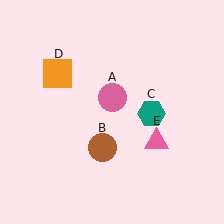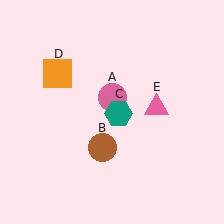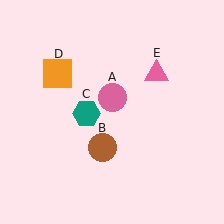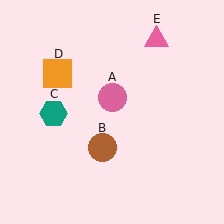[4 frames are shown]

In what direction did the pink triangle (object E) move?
The pink triangle (object E) moved up.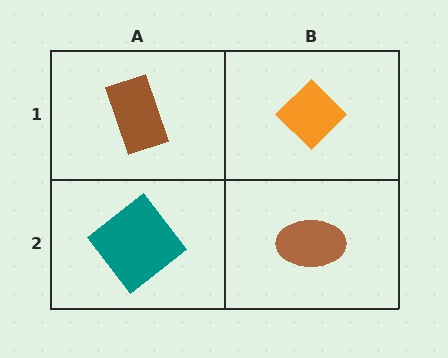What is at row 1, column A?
A brown rectangle.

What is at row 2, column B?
A brown ellipse.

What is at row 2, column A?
A teal diamond.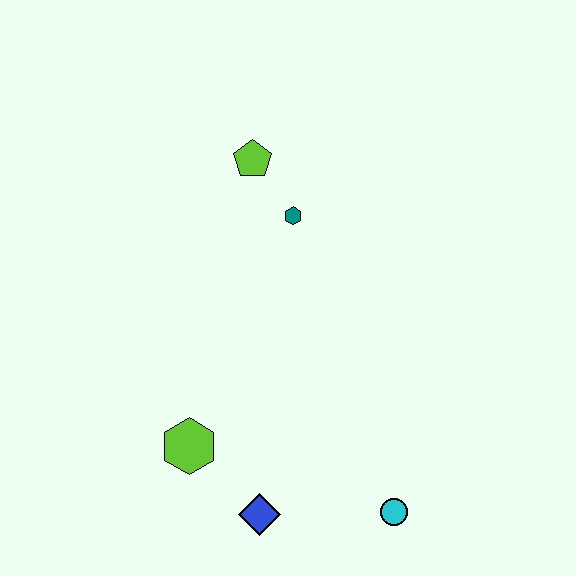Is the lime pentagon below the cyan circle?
No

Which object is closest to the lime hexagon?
The blue diamond is closest to the lime hexagon.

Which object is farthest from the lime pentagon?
The cyan circle is farthest from the lime pentagon.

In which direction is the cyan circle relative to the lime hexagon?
The cyan circle is to the right of the lime hexagon.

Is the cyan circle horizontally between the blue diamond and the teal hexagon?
No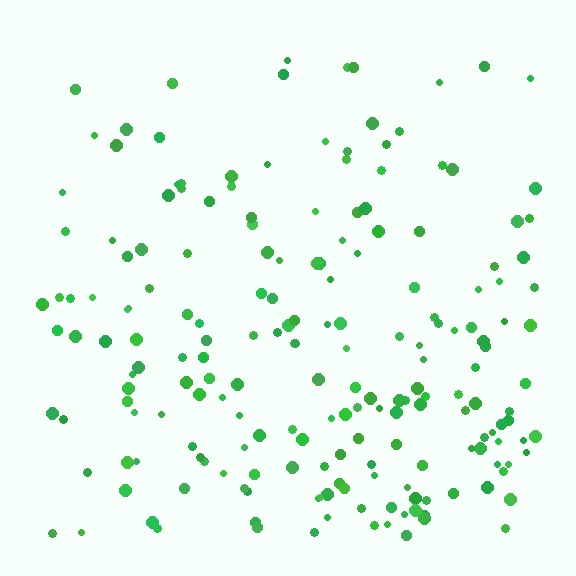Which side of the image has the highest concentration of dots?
The bottom.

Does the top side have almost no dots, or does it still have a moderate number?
Still a moderate number, just noticeably fewer than the bottom.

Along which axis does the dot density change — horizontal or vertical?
Vertical.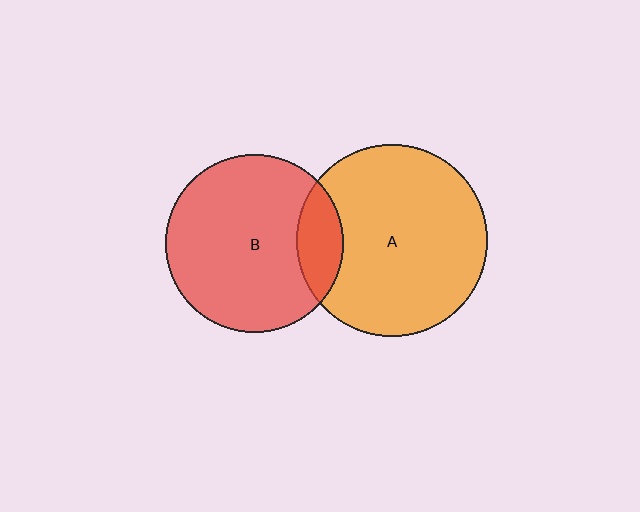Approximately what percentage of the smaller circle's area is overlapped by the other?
Approximately 15%.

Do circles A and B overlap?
Yes.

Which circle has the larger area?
Circle A (orange).